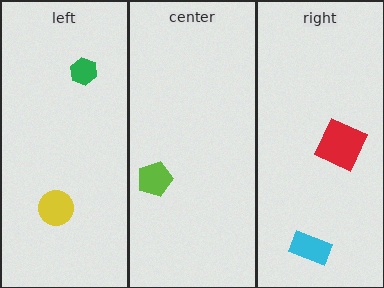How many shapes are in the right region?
2.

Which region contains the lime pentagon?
The center region.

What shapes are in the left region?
The green hexagon, the yellow circle.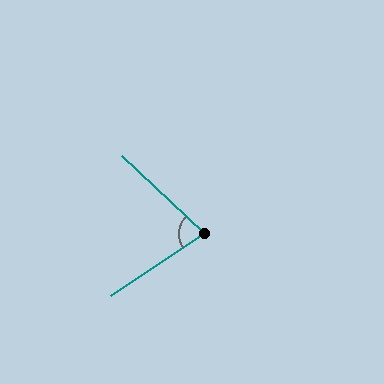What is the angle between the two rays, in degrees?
Approximately 77 degrees.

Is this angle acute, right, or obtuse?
It is acute.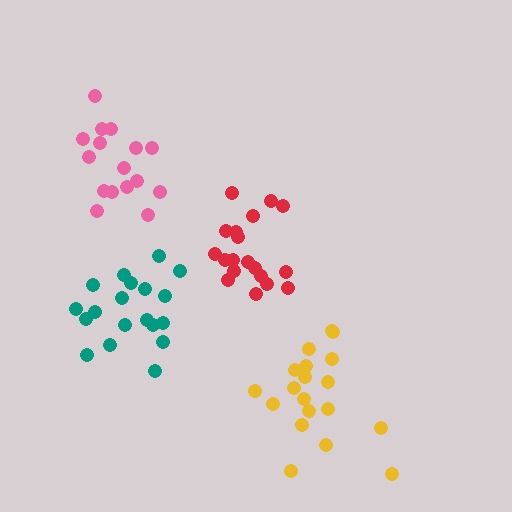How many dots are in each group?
Group 1: 19 dots, Group 2: 20 dots, Group 3: 16 dots, Group 4: 19 dots (74 total).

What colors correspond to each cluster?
The clusters are colored: yellow, teal, pink, red.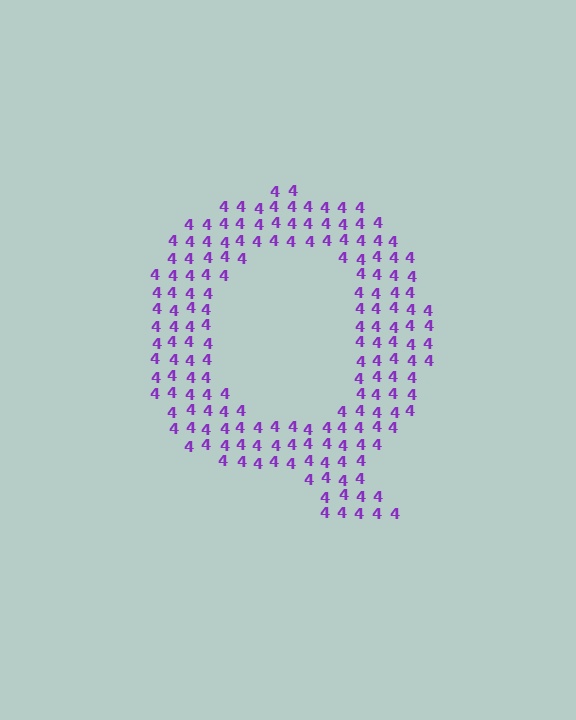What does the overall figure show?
The overall figure shows the letter Q.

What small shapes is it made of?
It is made of small digit 4's.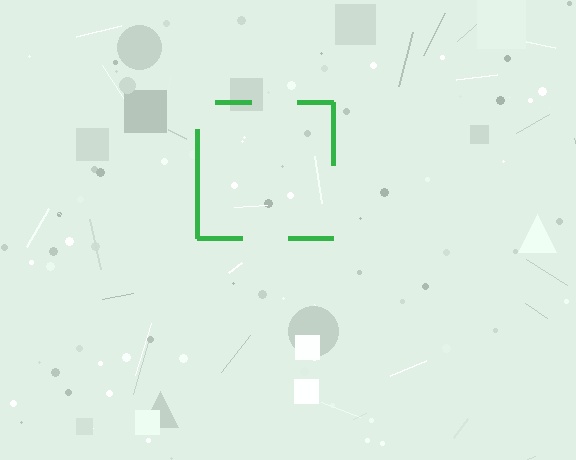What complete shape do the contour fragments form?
The contour fragments form a square.